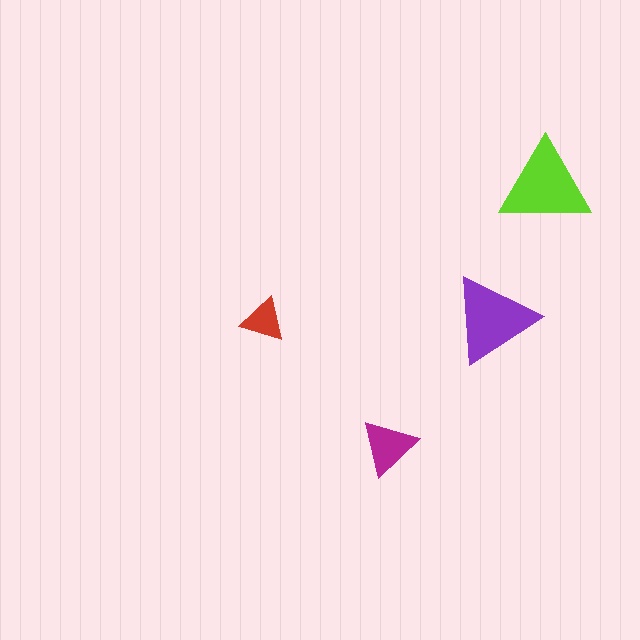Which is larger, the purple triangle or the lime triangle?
The lime one.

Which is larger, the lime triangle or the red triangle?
The lime one.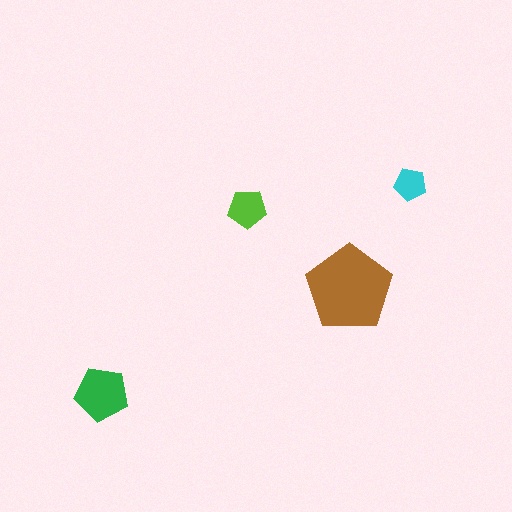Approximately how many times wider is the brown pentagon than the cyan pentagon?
About 2.5 times wider.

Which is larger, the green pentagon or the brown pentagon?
The brown one.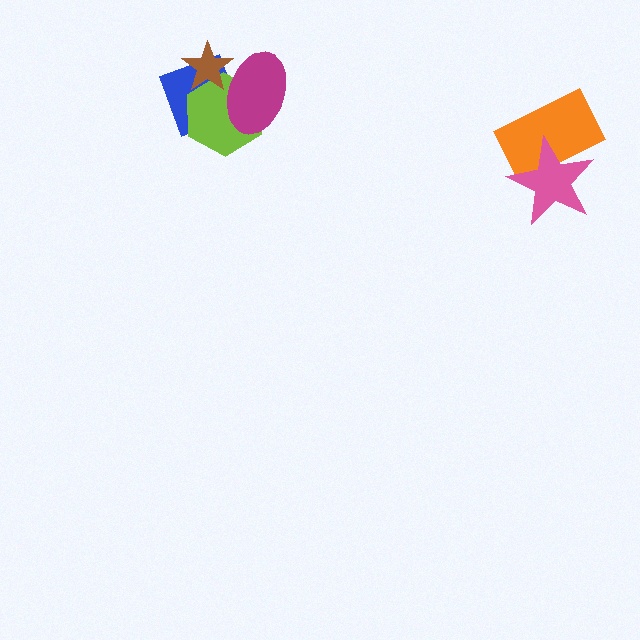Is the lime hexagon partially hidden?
Yes, it is partially covered by another shape.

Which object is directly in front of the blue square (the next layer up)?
The lime hexagon is directly in front of the blue square.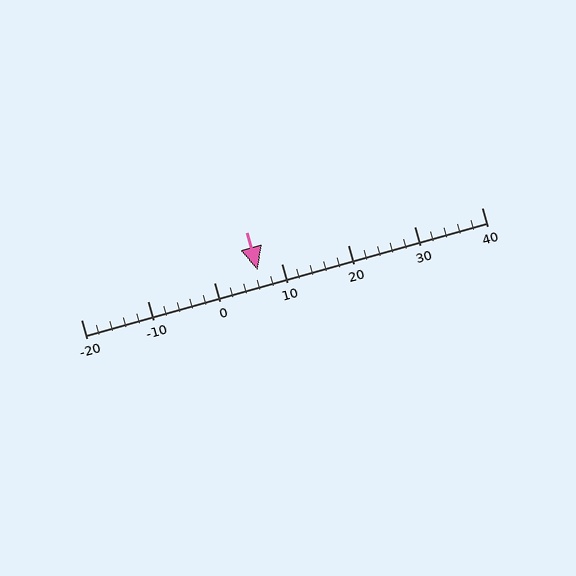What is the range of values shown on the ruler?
The ruler shows values from -20 to 40.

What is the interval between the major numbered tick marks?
The major tick marks are spaced 10 units apart.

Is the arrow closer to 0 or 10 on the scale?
The arrow is closer to 10.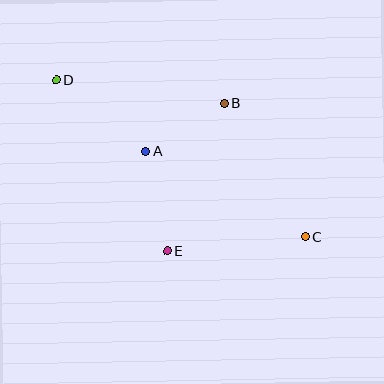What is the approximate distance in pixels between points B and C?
The distance between B and C is approximately 155 pixels.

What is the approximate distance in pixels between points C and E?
The distance between C and E is approximately 138 pixels.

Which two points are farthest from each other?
Points C and D are farthest from each other.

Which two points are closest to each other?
Points A and B are closest to each other.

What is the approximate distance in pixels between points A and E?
The distance between A and E is approximately 102 pixels.